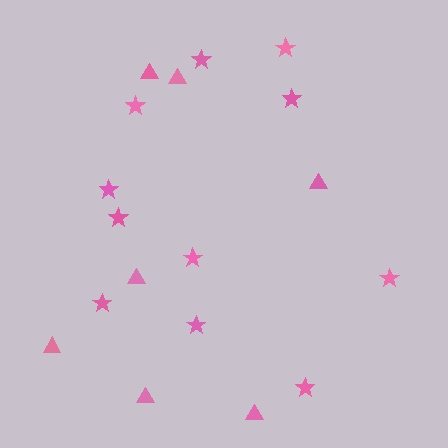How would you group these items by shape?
There are 2 groups: one group of triangles (7) and one group of stars (11).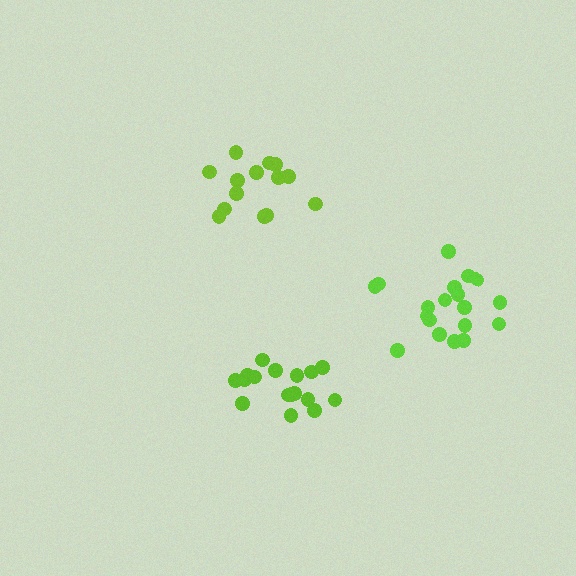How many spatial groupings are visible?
There are 3 spatial groupings.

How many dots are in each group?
Group 1: 14 dots, Group 2: 17 dots, Group 3: 19 dots (50 total).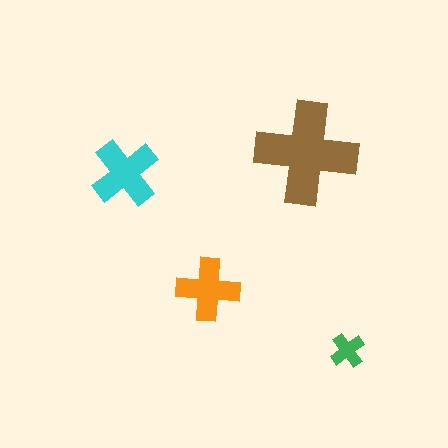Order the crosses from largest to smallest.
the brown one, the cyan one, the orange one, the green one.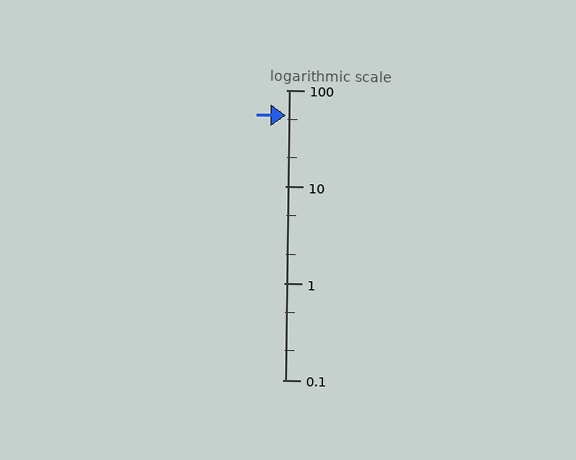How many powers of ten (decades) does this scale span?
The scale spans 3 decades, from 0.1 to 100.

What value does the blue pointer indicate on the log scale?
The pointer indicates approximately 55.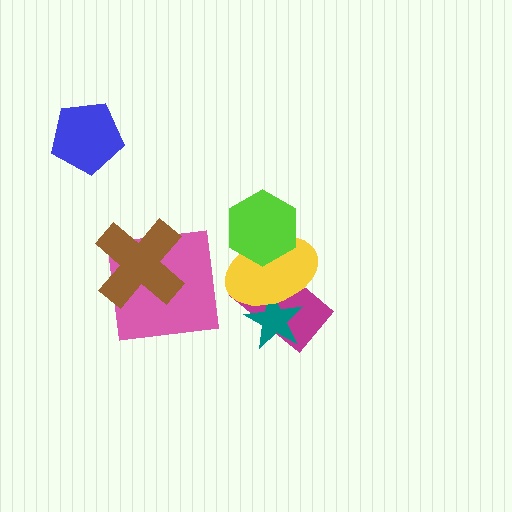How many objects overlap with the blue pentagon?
0 objects overlap with the blue pentagon.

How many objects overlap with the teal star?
2 objects overlap with the teal star.